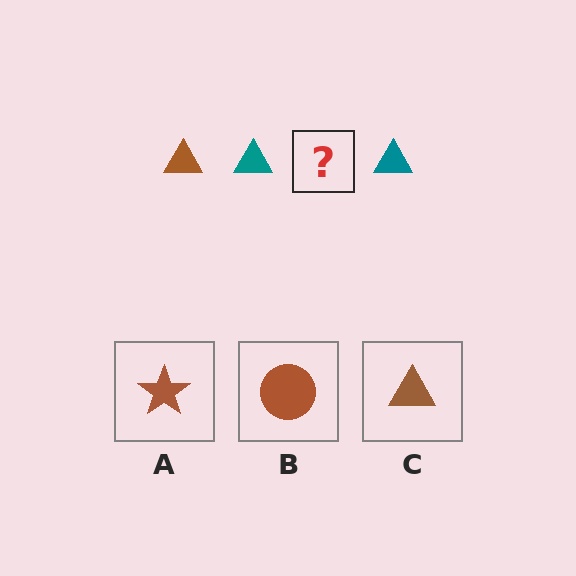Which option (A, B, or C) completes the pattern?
C.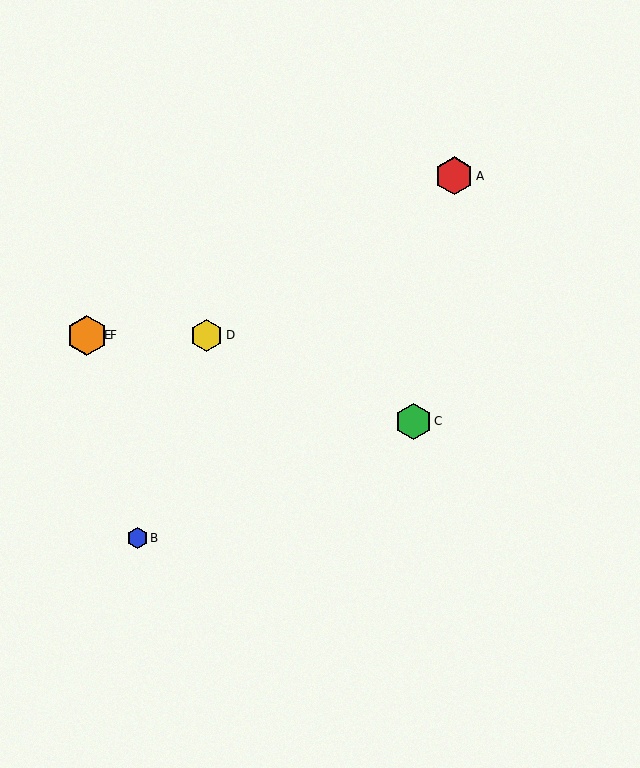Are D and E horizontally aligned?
Yes, both are at y≈335.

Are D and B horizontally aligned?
No, D is at y≈335 and B is at y≈538.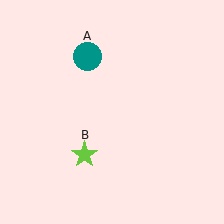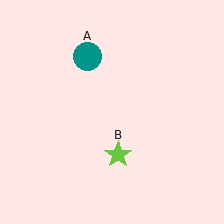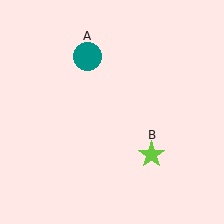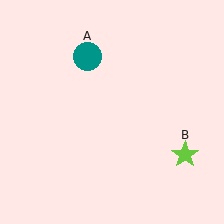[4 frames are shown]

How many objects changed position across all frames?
1 object changed position: lime star (object B).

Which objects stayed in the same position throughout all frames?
Teal circle (object A) remained stationary.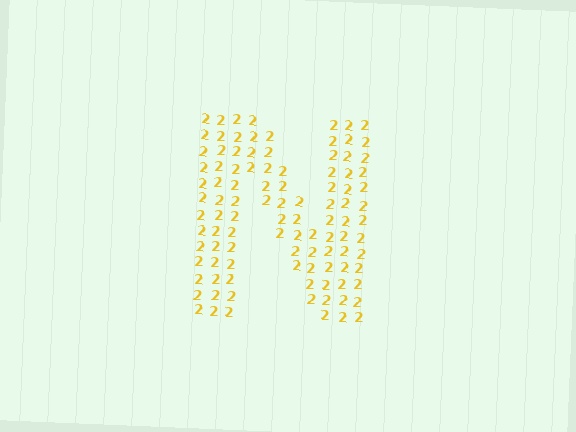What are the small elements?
The small elements are digit 2's.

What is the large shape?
The large shape is the letter N.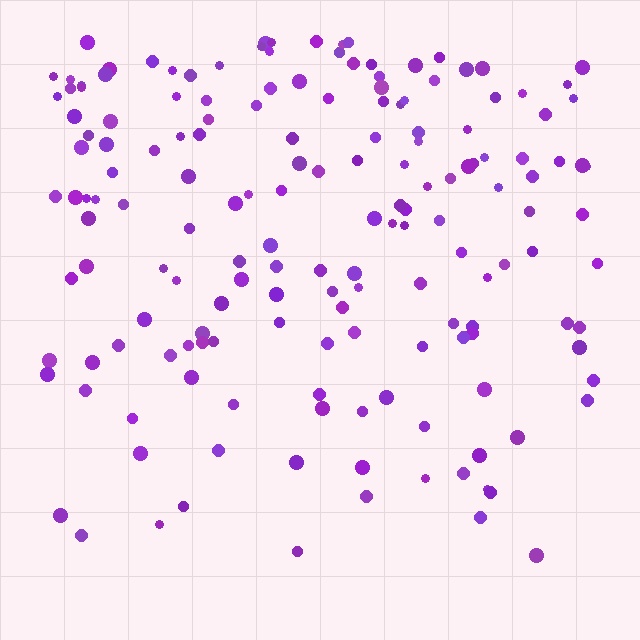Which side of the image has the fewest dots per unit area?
The bottom.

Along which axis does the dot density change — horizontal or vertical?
Vertical.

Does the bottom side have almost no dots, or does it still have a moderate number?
Still a moderate number, just noticeably fewer than the top.